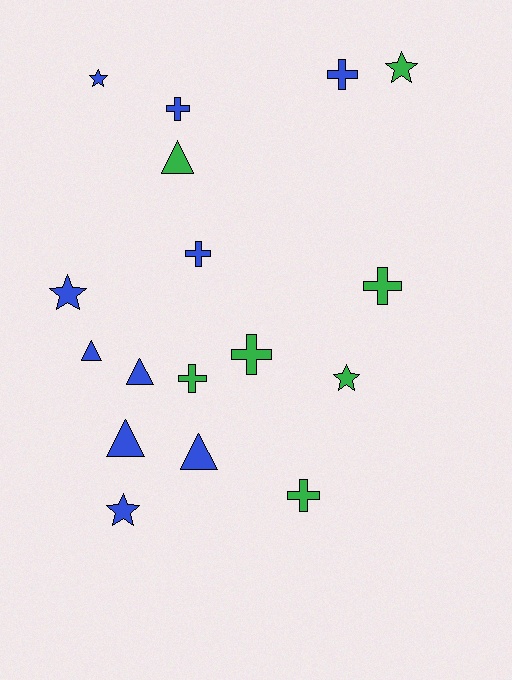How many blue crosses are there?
There are 3 blue crosses.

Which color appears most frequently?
Blue, with 10 objects.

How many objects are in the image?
There are 17 objects.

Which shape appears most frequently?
Cross, with 7 objects.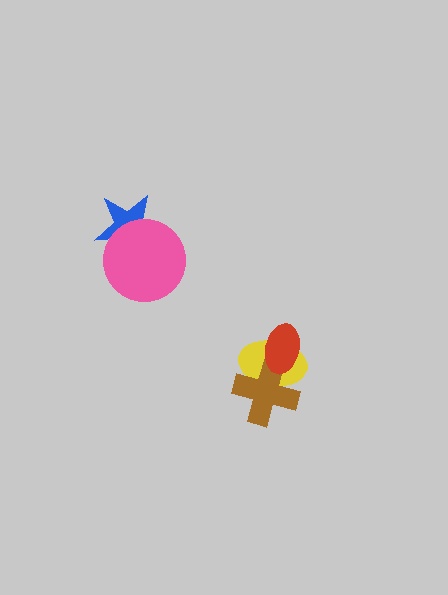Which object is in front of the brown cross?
The red ellipse is in front of the brown cross.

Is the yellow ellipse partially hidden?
Yes, it is partially covered by another shape.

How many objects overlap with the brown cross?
2 objects overlap with the brown cross.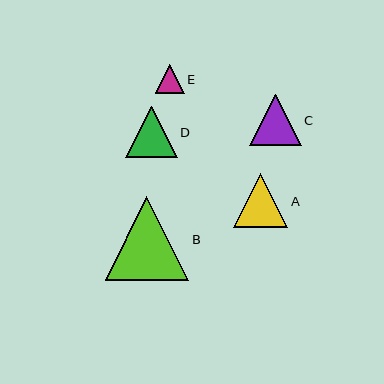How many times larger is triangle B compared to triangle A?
Triangle B is approximately 1.5 times the size of triangle A.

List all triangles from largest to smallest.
From largest to smallest: B, A, C, D, E.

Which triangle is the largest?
Triangle B is the largest with a size of approximately 83 pixels.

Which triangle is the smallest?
Triangle E is the smallest with a size of approximately 29 pixels.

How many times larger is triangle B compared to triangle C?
Triangle B is approximately 1.6 times the size of triangle C.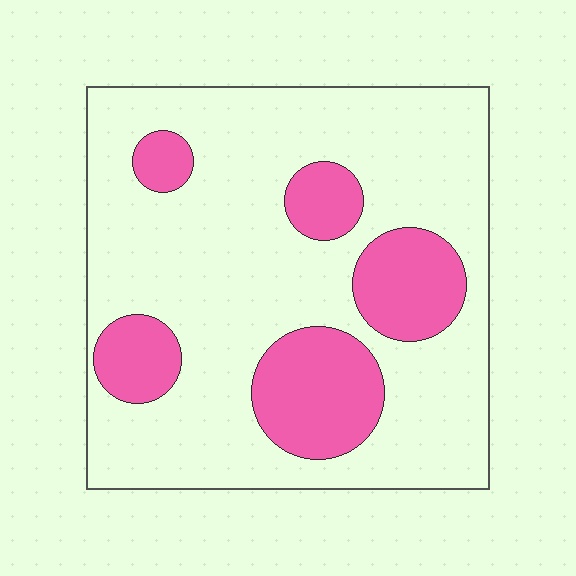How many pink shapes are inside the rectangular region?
5.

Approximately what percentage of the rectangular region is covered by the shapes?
Approximately 25%.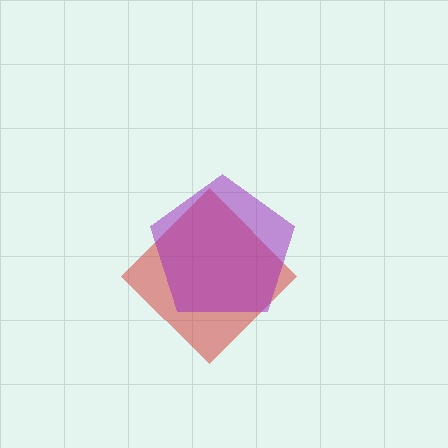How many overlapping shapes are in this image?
There are 2 overlapping shapes in the image.